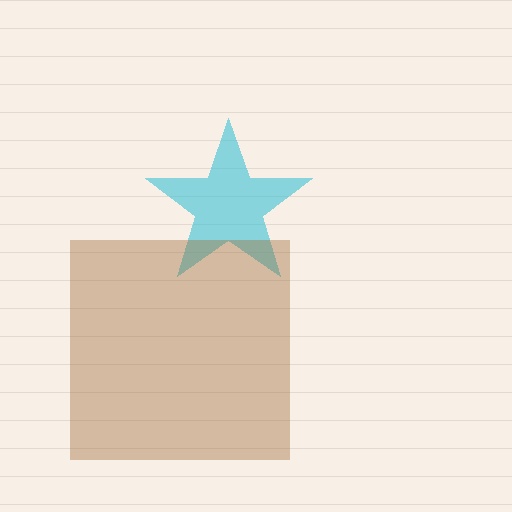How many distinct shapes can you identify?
There are 2 distinct shapes: a cyan star, a brown square.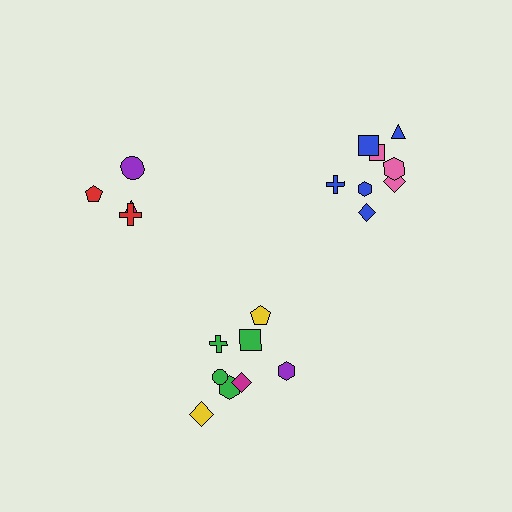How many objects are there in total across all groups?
There are 20 objects.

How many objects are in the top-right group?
There are 8 objects.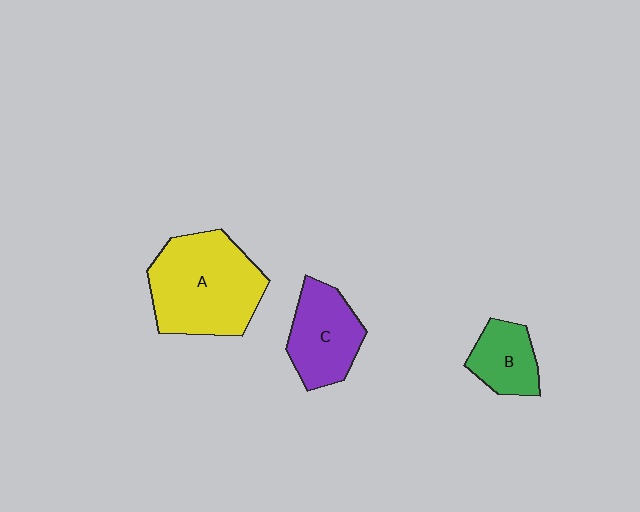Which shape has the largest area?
Shape A (yellow).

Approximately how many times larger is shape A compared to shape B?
Approximately 2.3 times.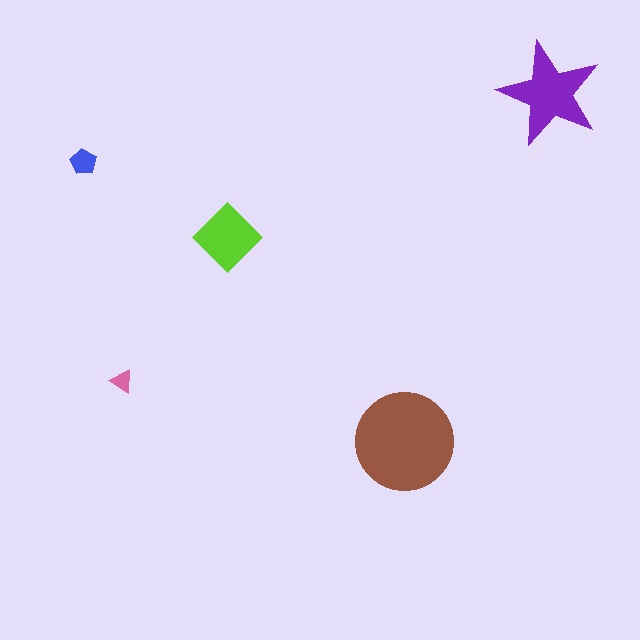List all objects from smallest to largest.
The pink triangle, the blue pentagon, the lime diamond, the purple star, the brown circle.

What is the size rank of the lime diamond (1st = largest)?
3rd.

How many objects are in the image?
There are 5 objects in the image.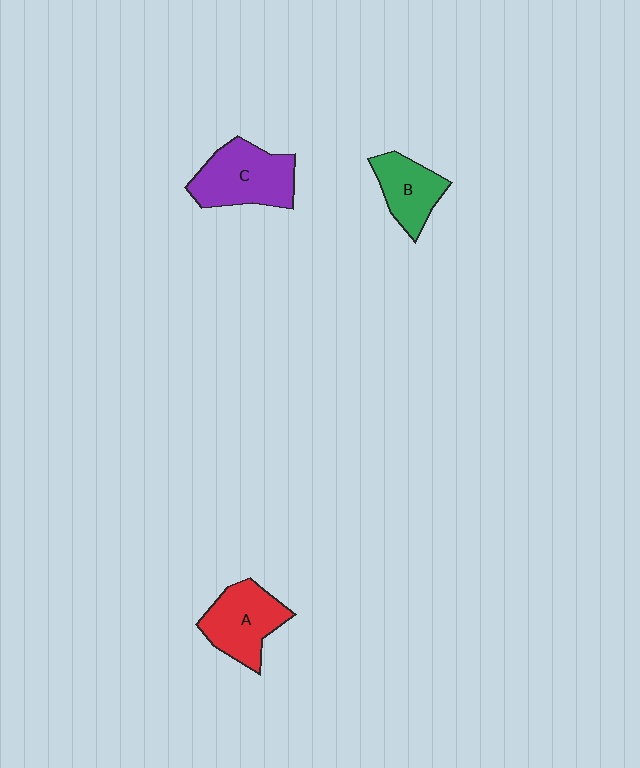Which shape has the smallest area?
Shape B (green).